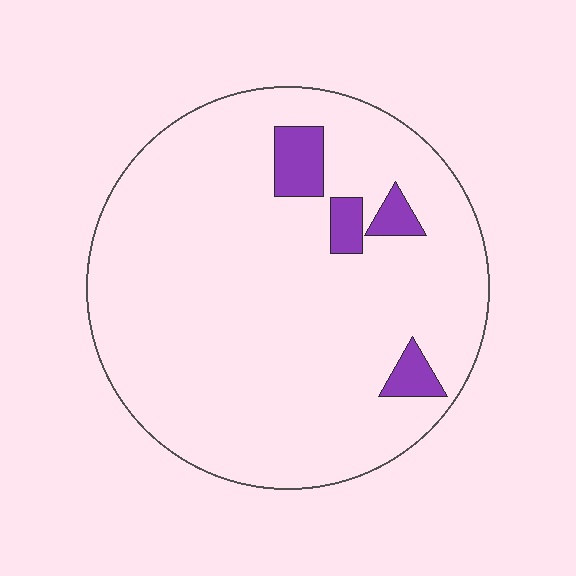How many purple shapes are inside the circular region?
4.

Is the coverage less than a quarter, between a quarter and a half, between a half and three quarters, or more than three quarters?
Less than a quarter.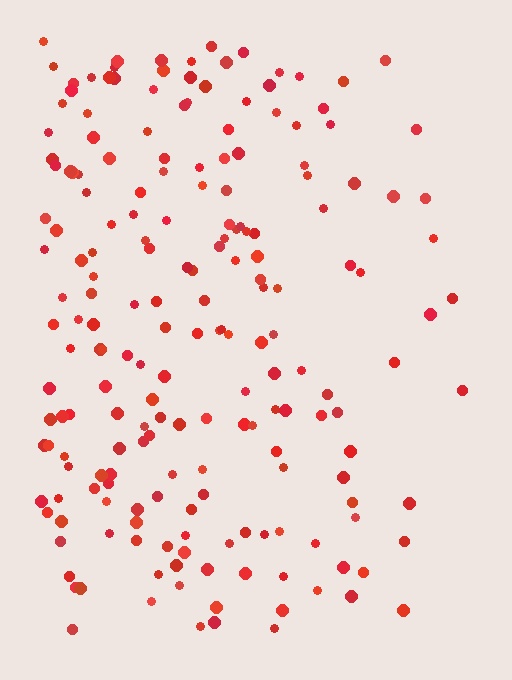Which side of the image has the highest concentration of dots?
The left.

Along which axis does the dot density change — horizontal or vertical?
Horizontal.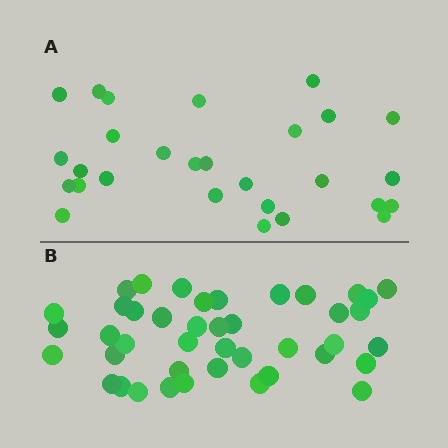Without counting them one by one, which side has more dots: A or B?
Region B (the bottom region) has more dots.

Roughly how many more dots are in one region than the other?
Region B has approximately 15 more dots than region A.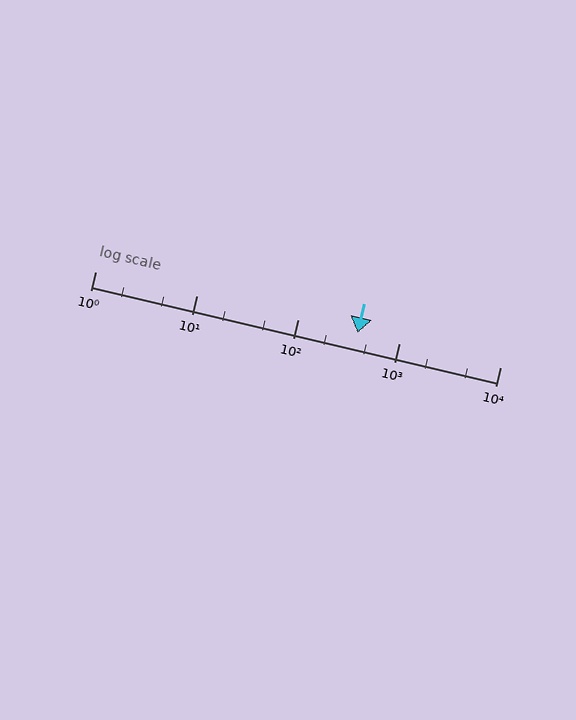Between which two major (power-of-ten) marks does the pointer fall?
The pointer is between 100 and 1000.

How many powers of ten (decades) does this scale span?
The scale spans 4 decades, from 1 to 10000.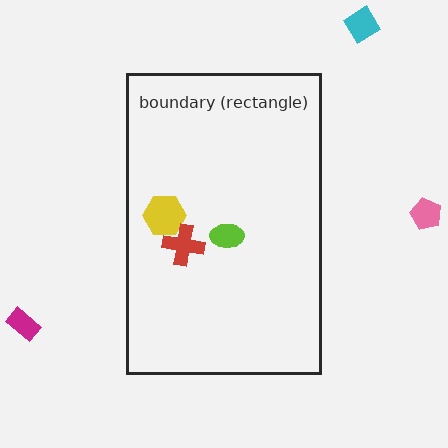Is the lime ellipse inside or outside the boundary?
Inside.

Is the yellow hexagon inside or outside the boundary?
Inside.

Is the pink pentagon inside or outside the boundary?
Outside.